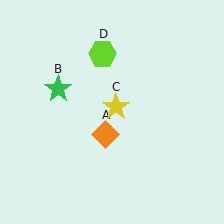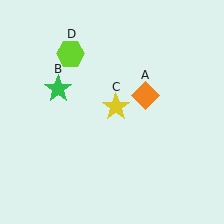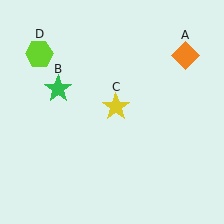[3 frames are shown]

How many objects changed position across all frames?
2 objects changed position: orange diamond (object A), lime hexagon (object D).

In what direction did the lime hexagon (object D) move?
The lime hexagon (object D) moved left.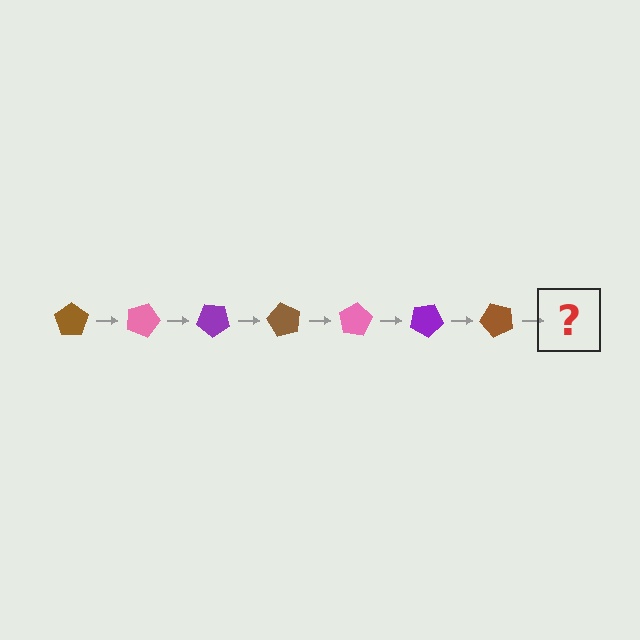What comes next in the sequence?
The next element should be a pink pentagon, rotated 140 degrees from the start.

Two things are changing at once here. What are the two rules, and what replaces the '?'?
The two rules are that it rotates 20 degrees each step and the color cycles through brown, pink, and purple. The '?' should be a pink pentagon, rotated 140 degrees from the start.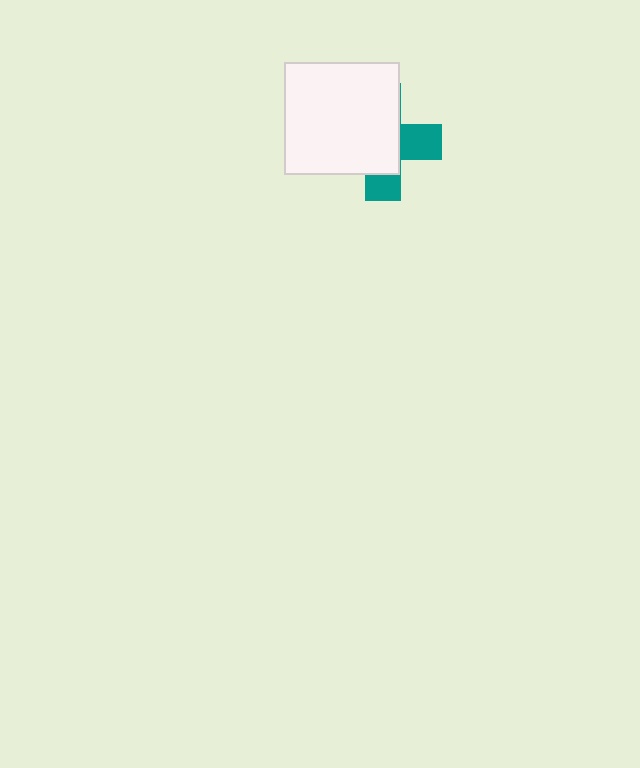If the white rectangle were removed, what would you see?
You would see the complete teal cross.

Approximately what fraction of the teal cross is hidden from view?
Roughly 64% of the teal cross is hidden behind the white rectangle.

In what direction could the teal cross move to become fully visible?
The teal cross could move right. That would shift it out from behind the white rectangle entirely.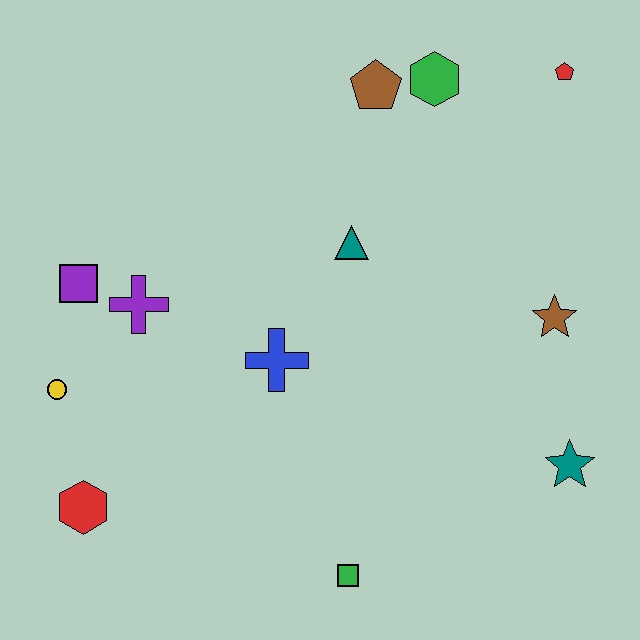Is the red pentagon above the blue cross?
Yes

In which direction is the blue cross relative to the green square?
The blue cross is above the green square.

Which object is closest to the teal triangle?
The blue cross is closest to the teal triangle.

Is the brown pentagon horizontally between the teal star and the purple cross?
Yes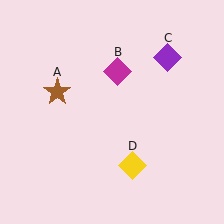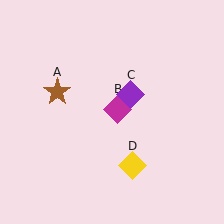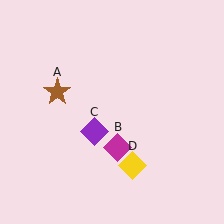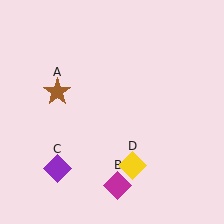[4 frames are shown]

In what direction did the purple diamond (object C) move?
The purple diamond (object C) moved down and to the left.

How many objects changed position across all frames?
2 objects changed position: magenta diamond (object B), purple diamond (object C).